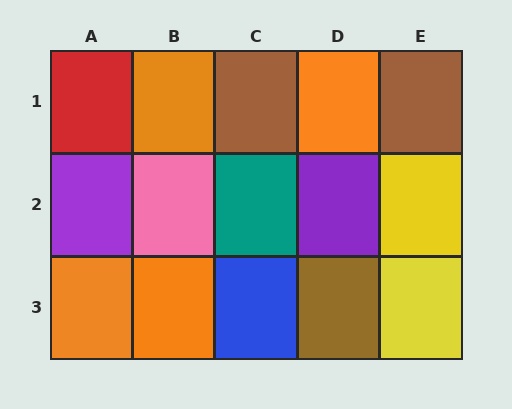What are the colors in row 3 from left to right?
Orange, orange, blue, brown, yellow.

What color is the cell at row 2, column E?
Yellow.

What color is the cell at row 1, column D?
Orange.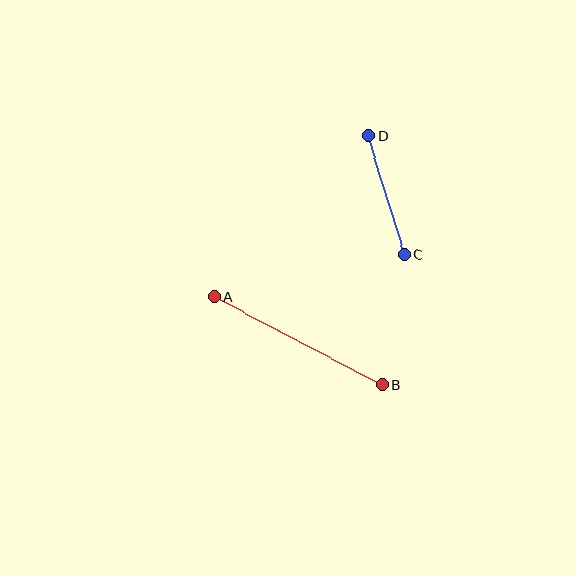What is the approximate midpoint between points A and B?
The midpoint is at approximately (298, 341) pixels.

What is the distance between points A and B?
The distance is approximately 190 pixels.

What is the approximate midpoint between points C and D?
The midpoint is at approximately (386, 195) pixels.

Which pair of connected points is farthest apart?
Points A and B are farthest apart.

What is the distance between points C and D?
The distance is approximately 124 pixels.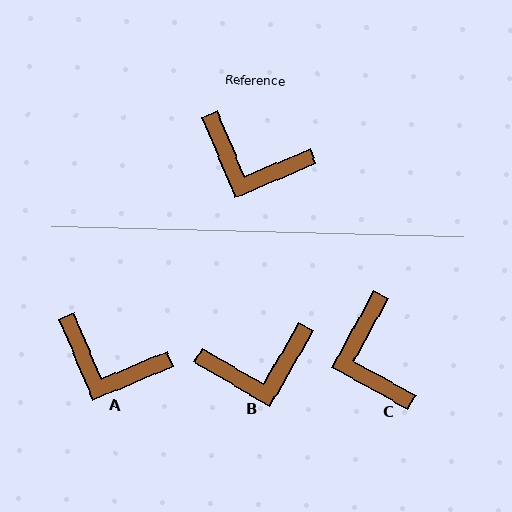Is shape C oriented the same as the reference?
No, it is off by about 52 degrees.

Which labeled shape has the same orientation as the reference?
A.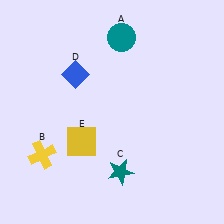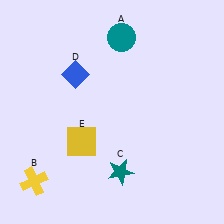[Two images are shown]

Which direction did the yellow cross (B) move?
The yellow cross (B) moved down.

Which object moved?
The yellow cross (B) moved down.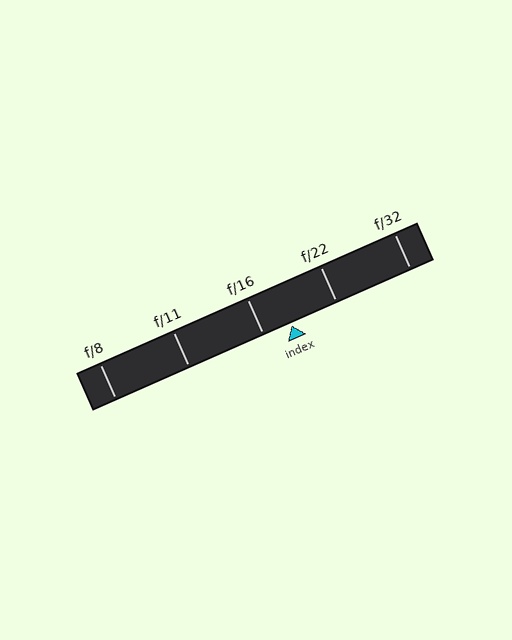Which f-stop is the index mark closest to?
The index mark is closest to f/16.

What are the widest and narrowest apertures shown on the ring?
The widest aperture shown is f/8 and the narrowest is f/32.